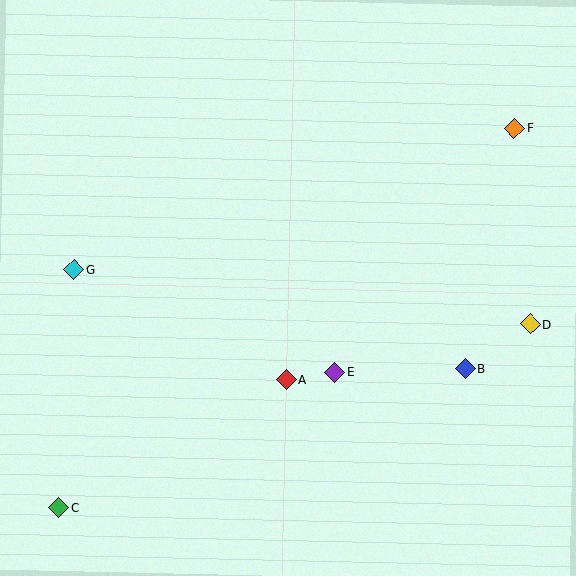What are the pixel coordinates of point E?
Point E is at (335, 372).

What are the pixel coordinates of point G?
Point G is at (74, 270).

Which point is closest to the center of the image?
Point A at (286, 380) is closest to the center.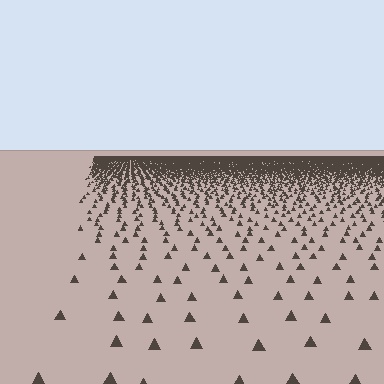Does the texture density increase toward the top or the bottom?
Density increases toward the top.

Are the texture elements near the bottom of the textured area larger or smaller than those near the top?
Larger. Near the bottom, elements are closer to the viewer and appear at a bigger on-screen size.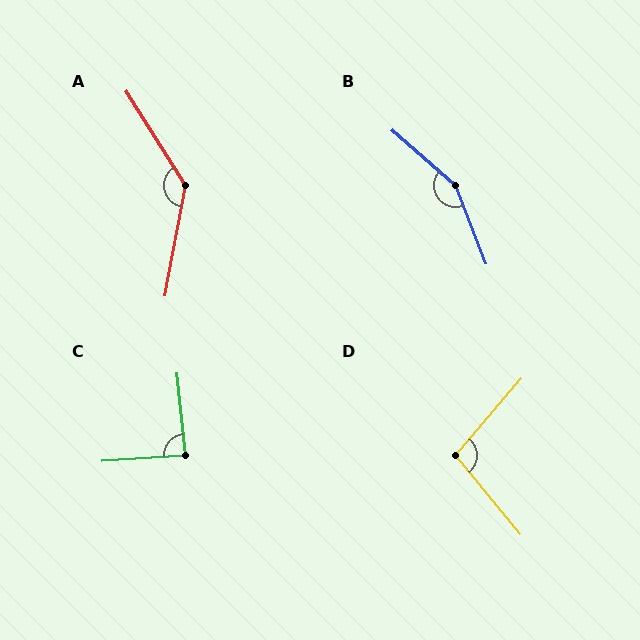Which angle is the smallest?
C, at approximately 88 degrees.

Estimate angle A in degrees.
Approximately 137 degrees.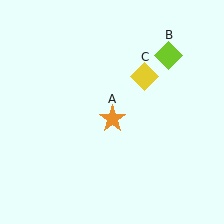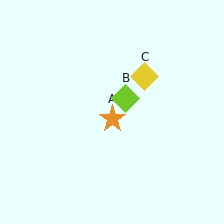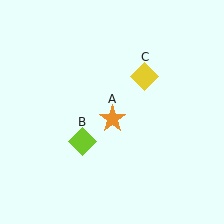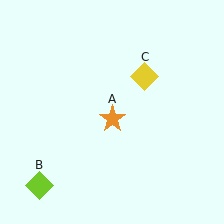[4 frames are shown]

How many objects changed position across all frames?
1 object changed position: lime diamond (object B).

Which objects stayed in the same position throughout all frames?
Orange star (object A) and yellow diamond (object C) remained stationary.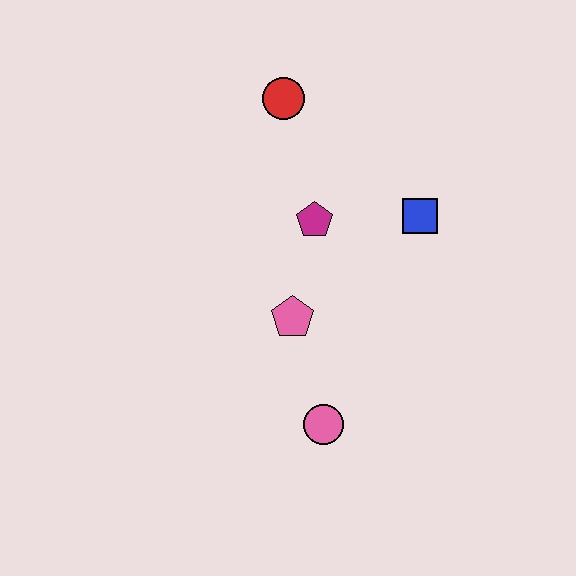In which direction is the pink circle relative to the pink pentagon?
The pink circle is below the pink pentagon.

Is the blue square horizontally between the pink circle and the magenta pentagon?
No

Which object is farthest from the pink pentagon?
The red circle is farthest from the pink pentagon.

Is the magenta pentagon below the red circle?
Yes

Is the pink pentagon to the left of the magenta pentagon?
Yes